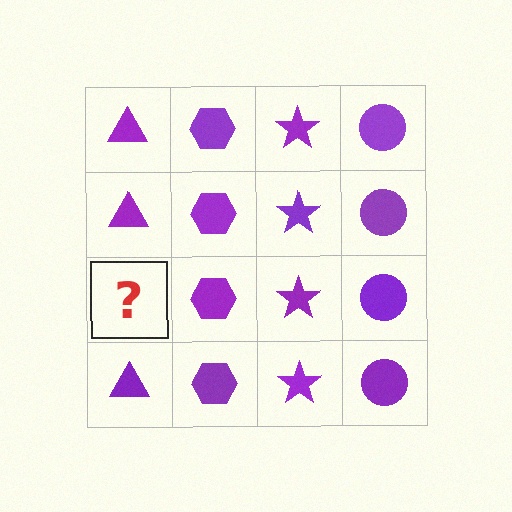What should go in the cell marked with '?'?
The missing cell should contain a purple triangle.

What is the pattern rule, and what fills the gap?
The rule is that each column has a consistent shape. The gap should be filled with a purple triangle.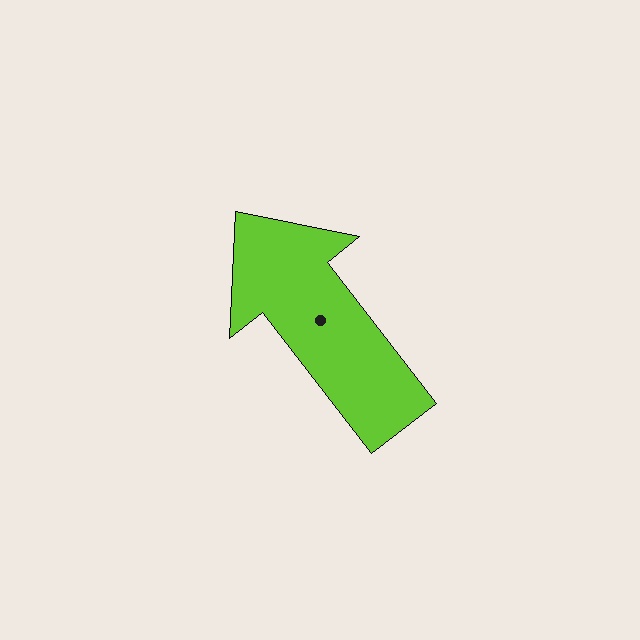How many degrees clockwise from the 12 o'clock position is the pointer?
Approximately 322 degrees.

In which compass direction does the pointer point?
Northwest.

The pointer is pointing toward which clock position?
Roughly 11 o'clock.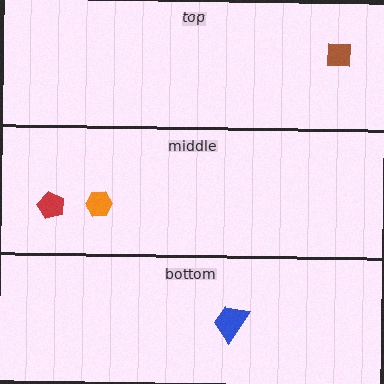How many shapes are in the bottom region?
1.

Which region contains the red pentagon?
The middle region.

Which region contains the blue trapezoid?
The bottom region.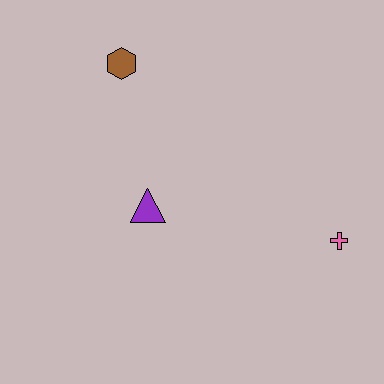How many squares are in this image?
There are no squares.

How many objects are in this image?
There are 3 objects.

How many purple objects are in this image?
There is 1 purple object.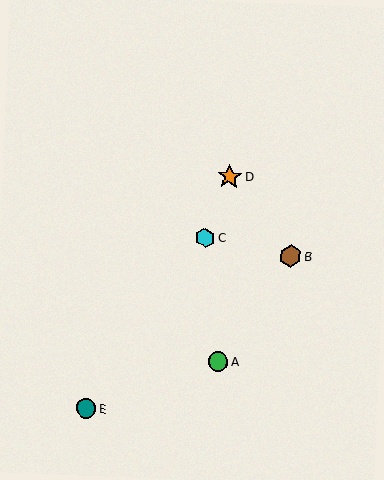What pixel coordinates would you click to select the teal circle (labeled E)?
Click at (86, 408) to select the teal circle E.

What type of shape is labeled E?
Shape E is a teal circle.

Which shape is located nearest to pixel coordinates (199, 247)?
The cyan hexagon (labeled C) at (205, 238) is nearest to that location.